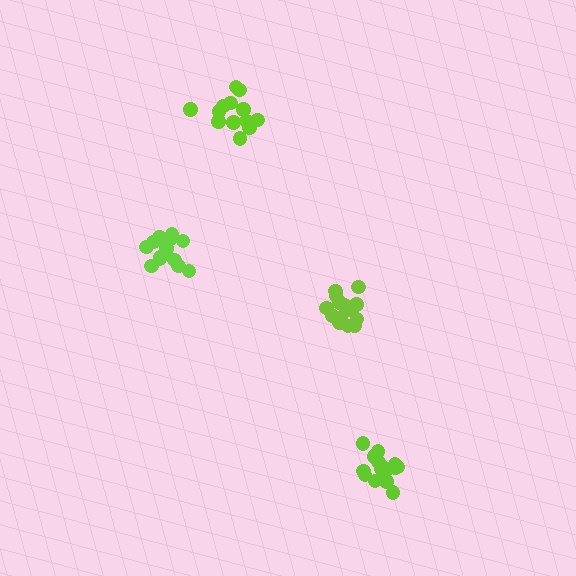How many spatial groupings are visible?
There are 4 spatial groupings.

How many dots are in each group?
Group 1: 15 dots, Group 2: 16 dots, Group 3: 16 dots, Group 4: 13 dots (60 total).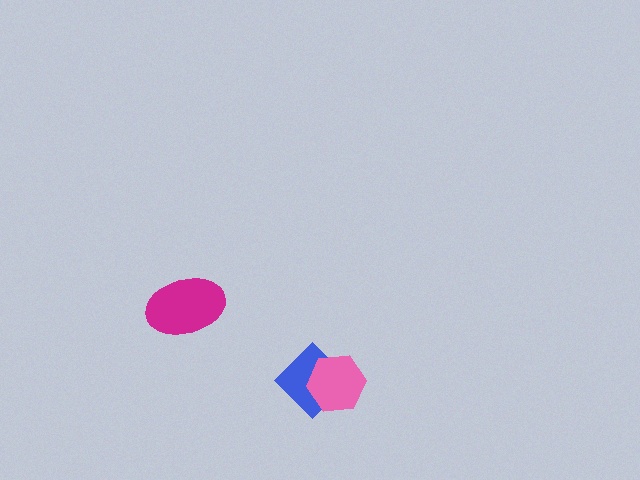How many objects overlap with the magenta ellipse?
0 objects overlap with the magenta ellipse.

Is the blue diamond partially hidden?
Yes, it is partially covered by another shape.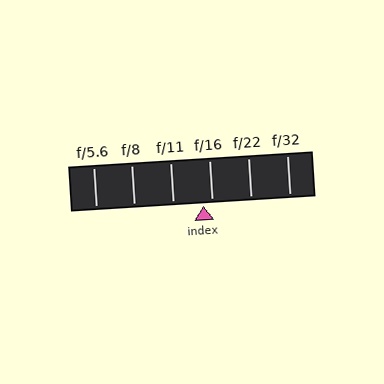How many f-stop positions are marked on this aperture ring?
There are 6 f-stop positions marked.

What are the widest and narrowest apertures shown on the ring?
The widest aperture shown is f/5.6 and the narrowest is f/32.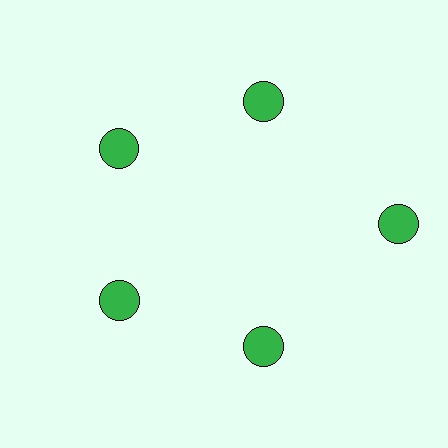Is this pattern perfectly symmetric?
No. The 5 green circles are arranged in a ring, but one element near the 3 o'clock position is pushed outward from the center, breaking the 5-fold rotational symmetry.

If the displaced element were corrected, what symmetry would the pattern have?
It would have 5-fold rotational symmetry — the pattern would map onto itself every 72 degrees.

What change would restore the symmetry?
The symmetry would be restored by moving it inward, back onto the ring so that all 5 circles sit at equal angles and equal distance from the center.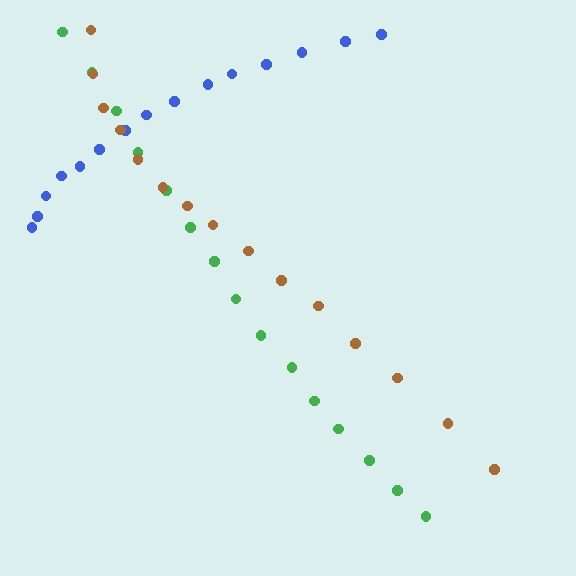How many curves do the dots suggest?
There are 3 distinct paths.